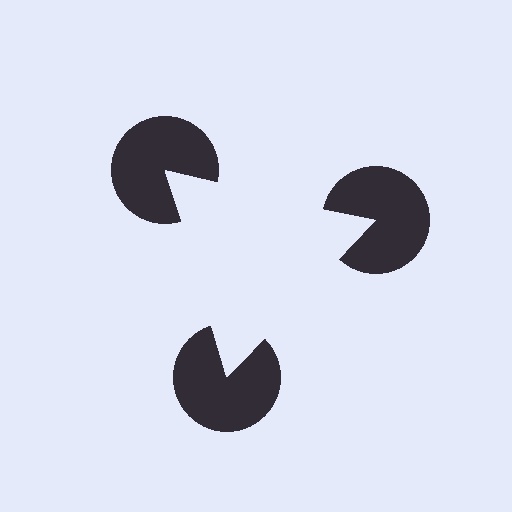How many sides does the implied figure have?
3 sides.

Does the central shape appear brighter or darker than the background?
It typically appears slightly brighter than the background, even though no actual brightness change is drawn.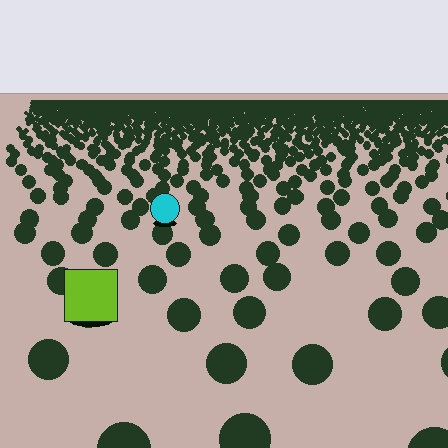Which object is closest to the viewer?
The lime square is closest. The texture marks near it are larger and more spread out.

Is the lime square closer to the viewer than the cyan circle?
Yes. The lime square is closer — you can tell from the texture gradient: the ground texture is coarser near it.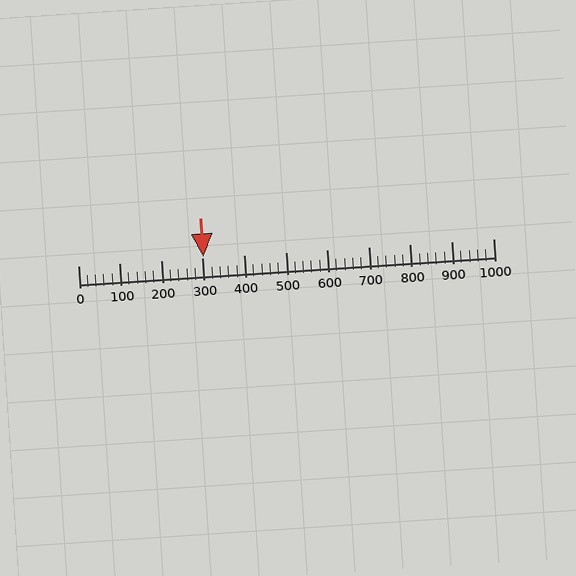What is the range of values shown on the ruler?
The ruler shows values from 0 to 1000.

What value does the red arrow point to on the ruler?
The red arrow points to approximately 302.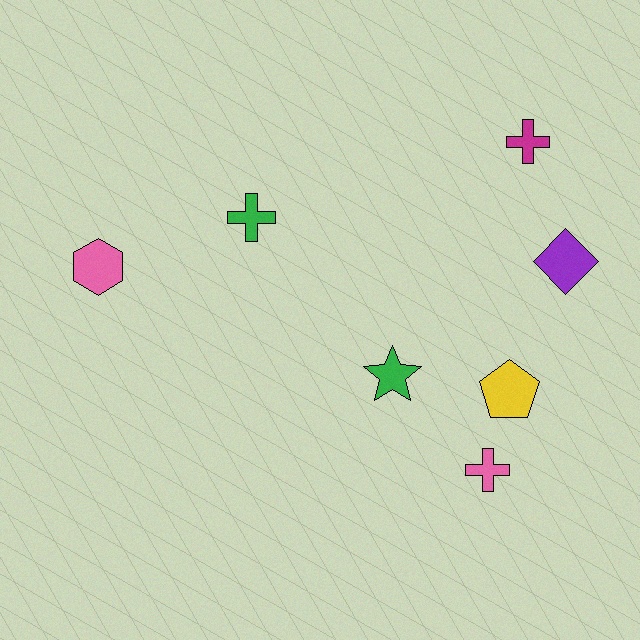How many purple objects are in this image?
There is 1 purple object.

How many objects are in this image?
There are 7 objects.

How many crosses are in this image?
There are 3 crosses.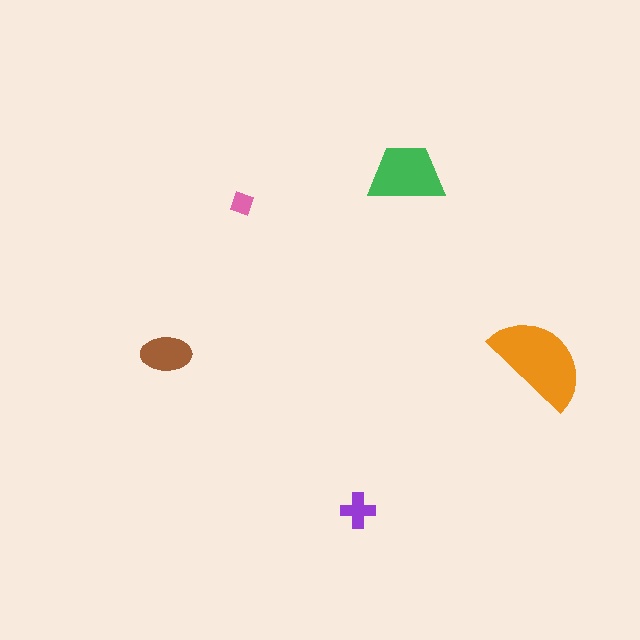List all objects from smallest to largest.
The pink diamond, the purple cross, the brown ellipse, the green trapezoid, the orange semicircle.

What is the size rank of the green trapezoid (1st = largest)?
2nd.